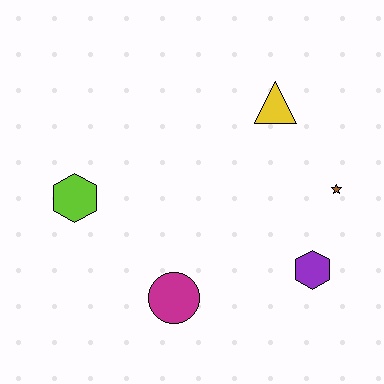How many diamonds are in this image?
There are no diamonds.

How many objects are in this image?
There are 5 objects.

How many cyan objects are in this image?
There are no cyan objects.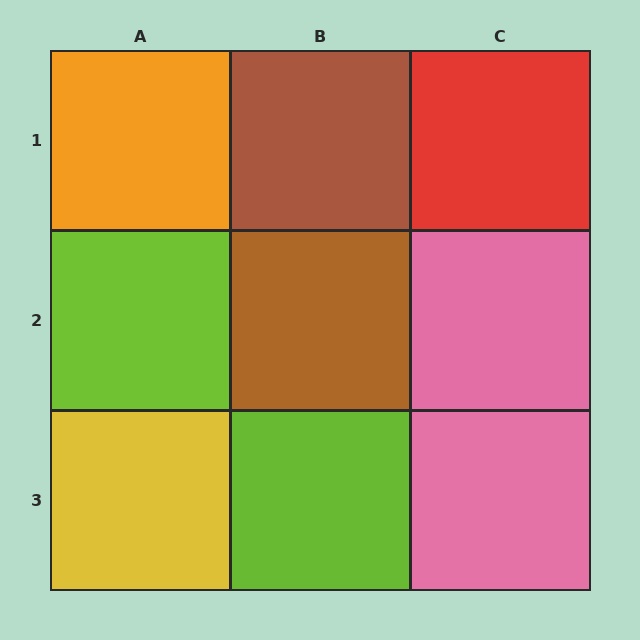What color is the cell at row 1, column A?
Orange.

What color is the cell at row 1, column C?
Red.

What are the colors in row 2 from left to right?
Lime, brown, pink.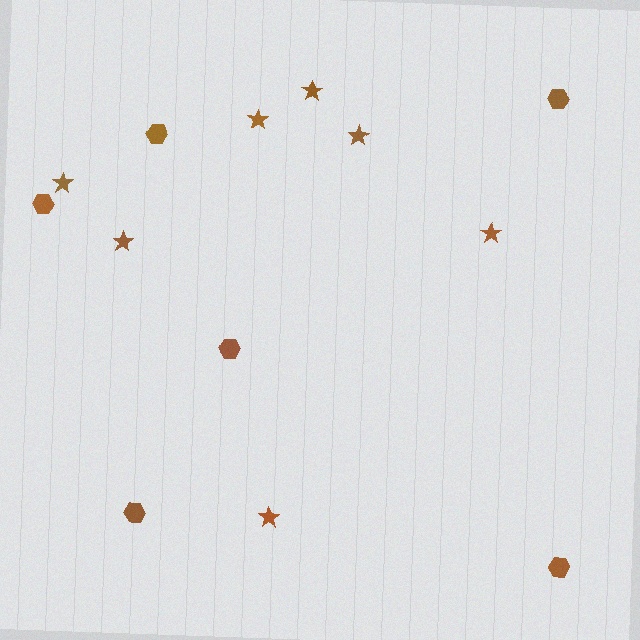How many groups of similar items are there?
There are 2 groups: one group of stars (7) and one group of hexagons (6).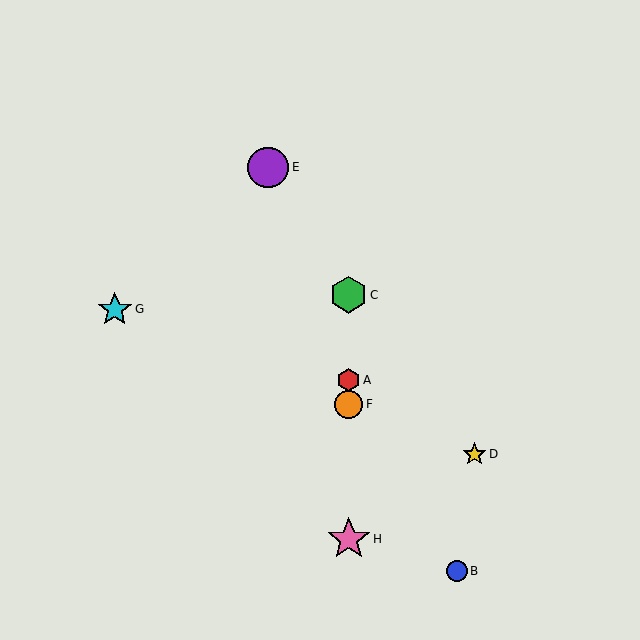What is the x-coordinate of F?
Object F is at x≈349.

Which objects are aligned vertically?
Objects A, C, F, H are aligned vertically.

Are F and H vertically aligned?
Yes, both are at x≈349.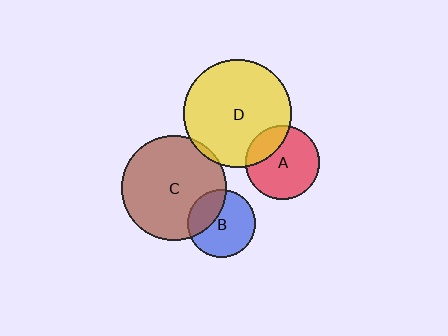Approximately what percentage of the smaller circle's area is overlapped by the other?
Approximately 30%.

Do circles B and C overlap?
Yes.